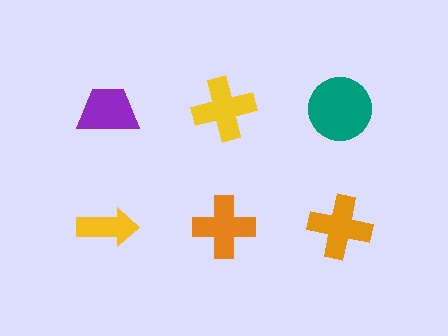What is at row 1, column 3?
A teal circle.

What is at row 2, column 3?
An orange cross.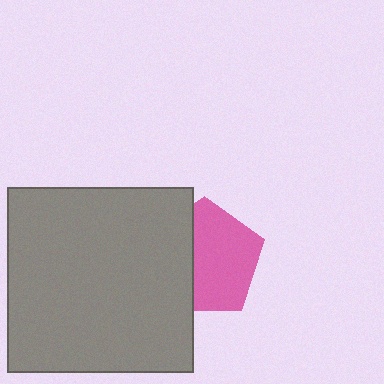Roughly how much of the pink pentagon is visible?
About half of it is visible (roughly 62%).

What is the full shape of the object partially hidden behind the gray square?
The partially hidden object is a pink pentagon.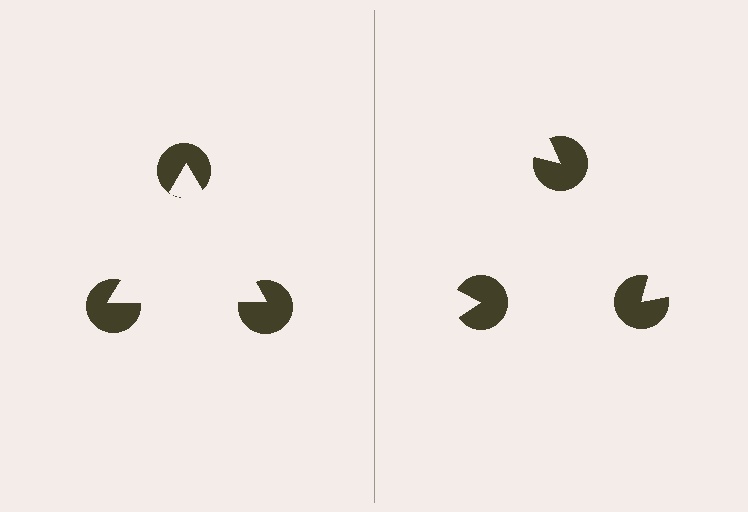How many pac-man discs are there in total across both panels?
6 — 3 on each side.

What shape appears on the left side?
An illusory triangle.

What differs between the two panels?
The pac-man discs are positioned identically on both sides; only the wedge orientations differ. On the left they align to a triangle; on the right they are misaligned.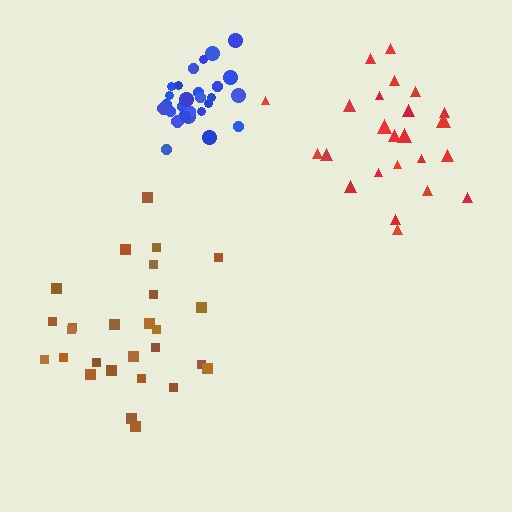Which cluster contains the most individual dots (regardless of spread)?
Blue (28).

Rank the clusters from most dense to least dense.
blue, red, brown.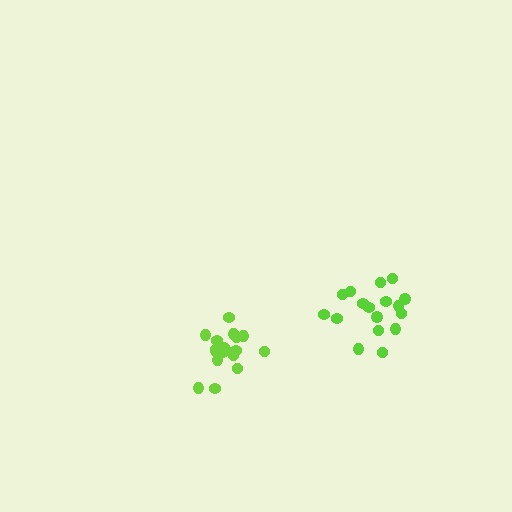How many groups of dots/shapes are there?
There are 2 groups.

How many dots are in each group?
Group 1: 17 dots, Group 2: 18 dots (35 total).